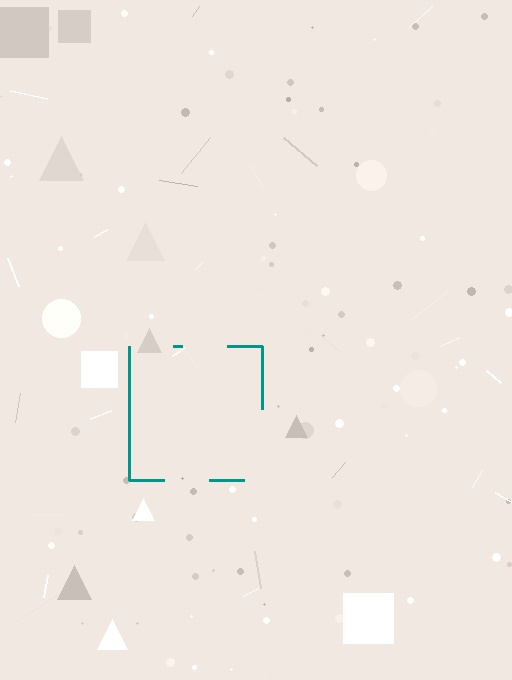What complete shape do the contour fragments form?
The contour fragments form a square.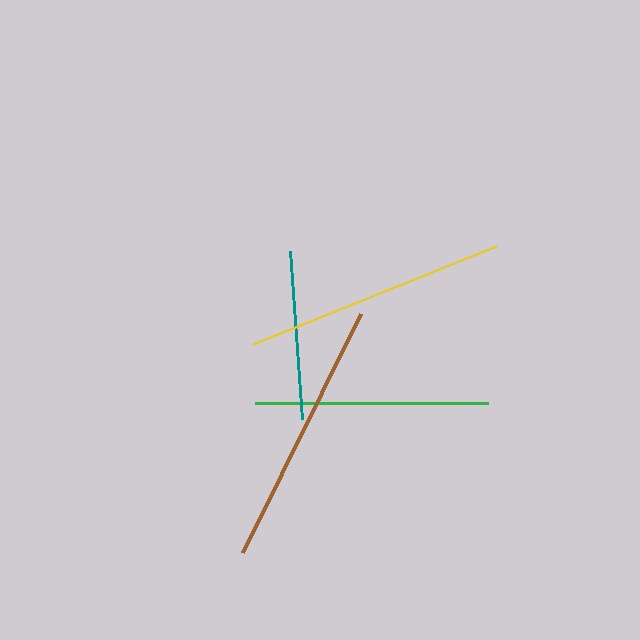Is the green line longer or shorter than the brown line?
The brown line is longer than the green line.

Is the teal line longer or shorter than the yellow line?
The yellow line is longer than the teal line.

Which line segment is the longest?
The brown line is the longest at approximately 266 pixels.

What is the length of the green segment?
The green segment is approximately 233 pixels long.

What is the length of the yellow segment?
The yellow segment is approximately 263 pixels long.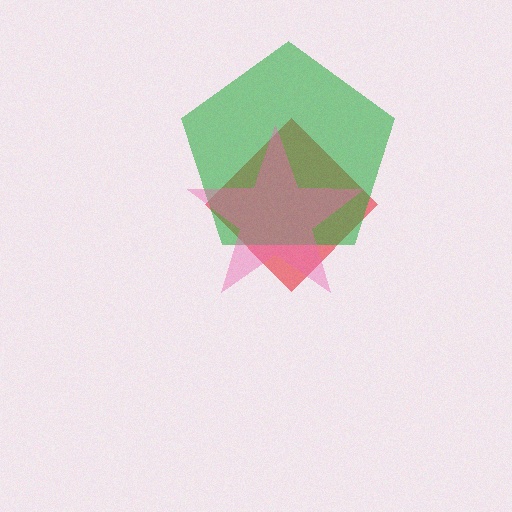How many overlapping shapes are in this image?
There are 3 overlapping shapes in the image.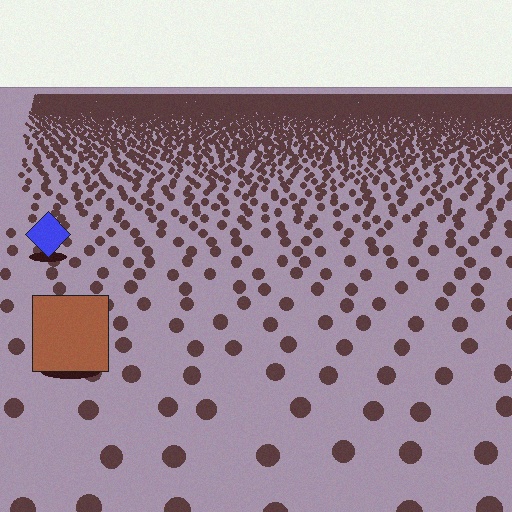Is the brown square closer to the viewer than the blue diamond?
Yes. The brown square is closer — you can tell from the texture gradient: the ground texture is coarser near it.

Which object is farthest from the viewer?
The blue diamond is farthest from the viewer. It appears smaller and the ground texture around it is denser.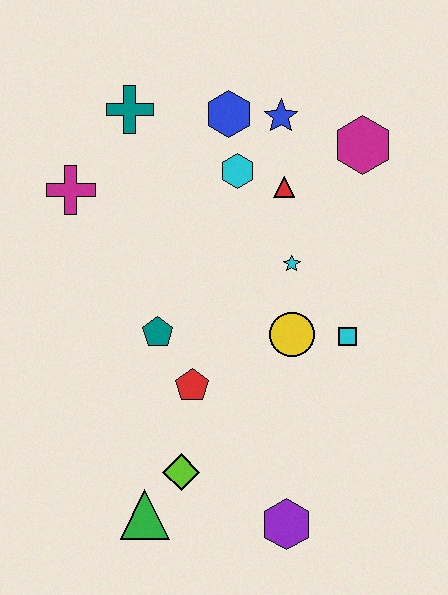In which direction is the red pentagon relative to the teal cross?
The red pentagon is below the teal cross.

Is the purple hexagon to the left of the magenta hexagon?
Yes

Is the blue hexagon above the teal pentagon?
Yes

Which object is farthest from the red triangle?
The green triangle is farthest from the red triangle.